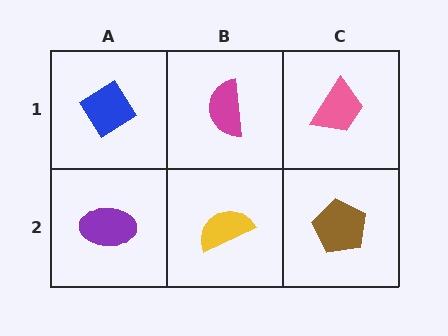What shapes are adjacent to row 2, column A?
A blue diamond (row 1, column A), a yellow semicircle (row 2, column B).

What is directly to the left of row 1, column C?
A magenta semicircle.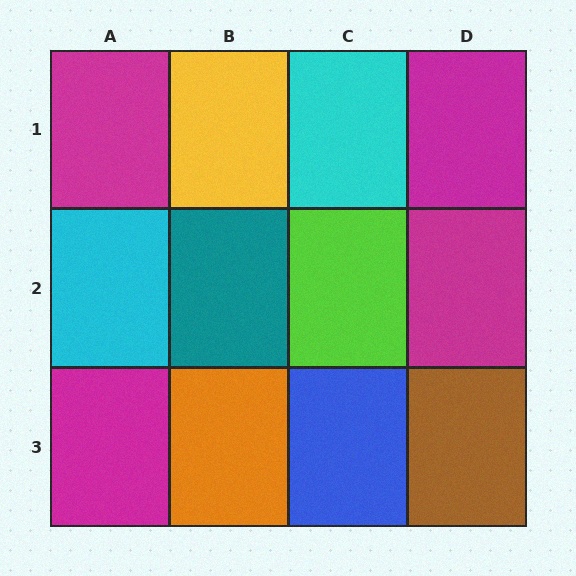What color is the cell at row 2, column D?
Magenta.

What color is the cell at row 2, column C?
Lime.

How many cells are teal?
1 cell is teal.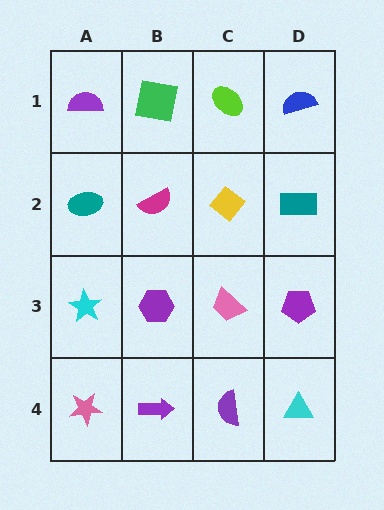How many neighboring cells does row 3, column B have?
4.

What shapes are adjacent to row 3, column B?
A magenta semicircle (row 2, column B), a purple arrow (row 4, column B), a cyan star (row 3, column A), a pink trapezoid (row 3, column C).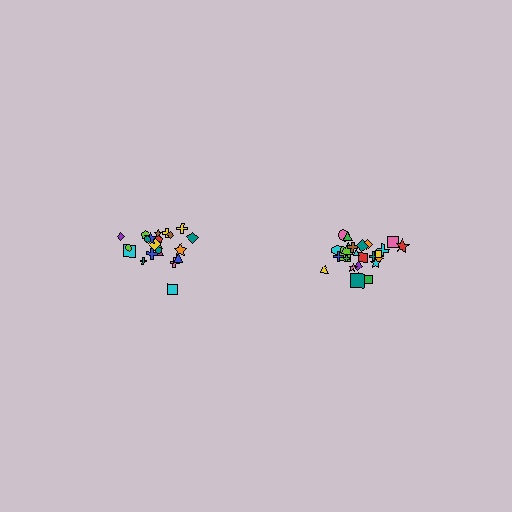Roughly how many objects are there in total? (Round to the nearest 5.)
Roughly 45 objects in total.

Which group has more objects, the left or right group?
The right group.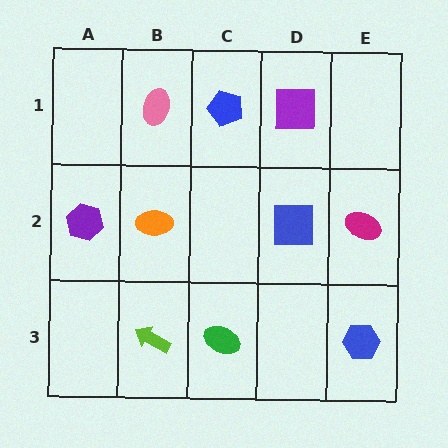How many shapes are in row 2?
4 shapes.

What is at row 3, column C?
A green ellipse.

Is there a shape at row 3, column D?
No, that cell is empty.